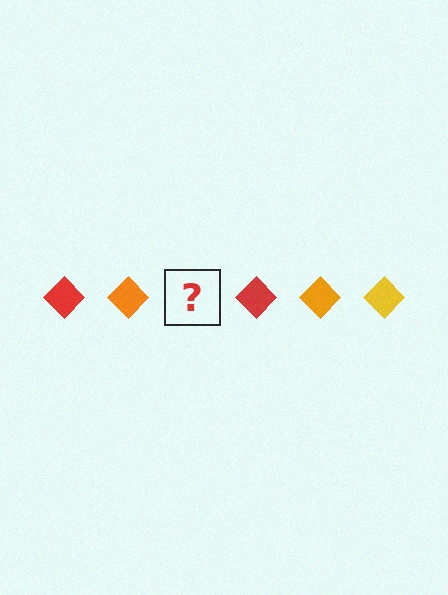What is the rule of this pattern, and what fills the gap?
The rule is that the pattern cycles through red, orange, yellow diamonds. The gap should be filled with a yellow diamond.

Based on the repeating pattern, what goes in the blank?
The blank should be a yellow diamond.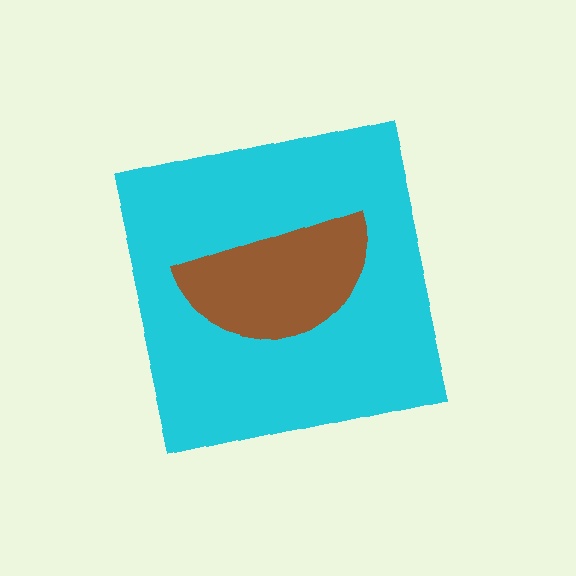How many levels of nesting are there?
2.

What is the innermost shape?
The brown semicircle.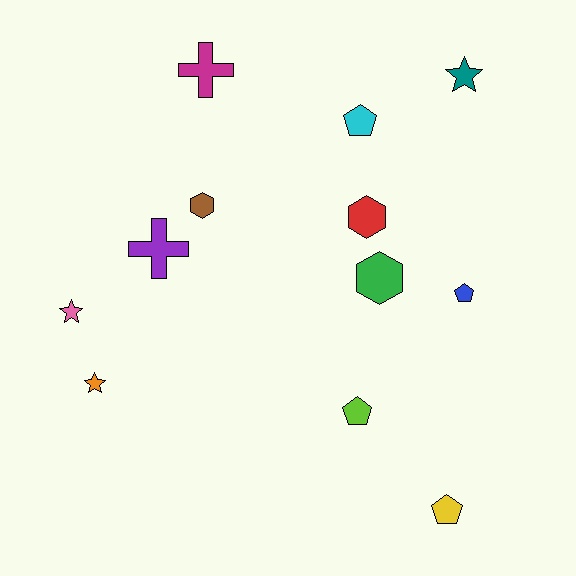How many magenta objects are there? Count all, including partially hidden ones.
There is 1 magenta object.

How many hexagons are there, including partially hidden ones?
There are 3 hexagons.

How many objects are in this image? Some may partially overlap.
There are 12 objects.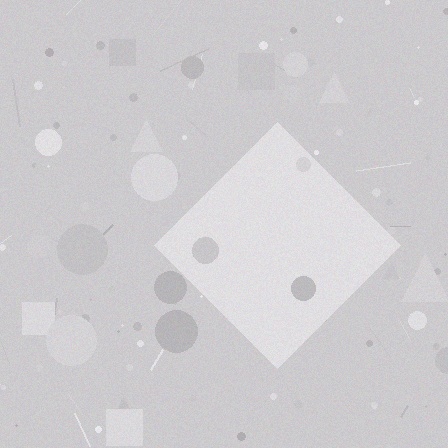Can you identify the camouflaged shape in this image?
The camouflaged shape is a diamond.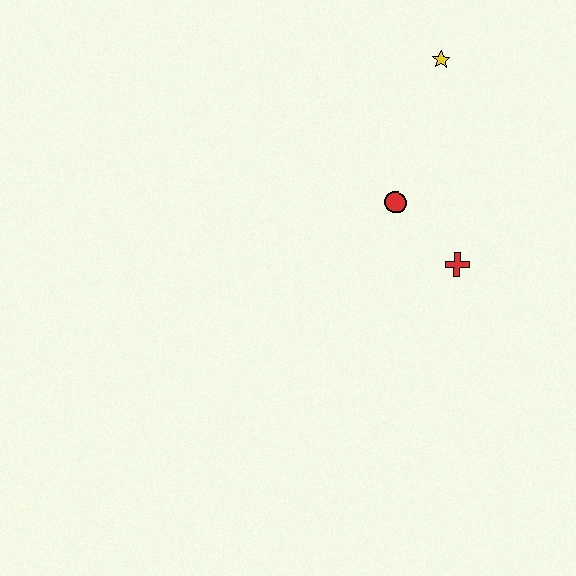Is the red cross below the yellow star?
Yes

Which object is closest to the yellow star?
The red circle is closest to the yellow star.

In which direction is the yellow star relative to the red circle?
The yellow star is above the red circle.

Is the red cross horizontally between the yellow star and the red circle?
No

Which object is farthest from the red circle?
The yellow star is farthest from the red circle.